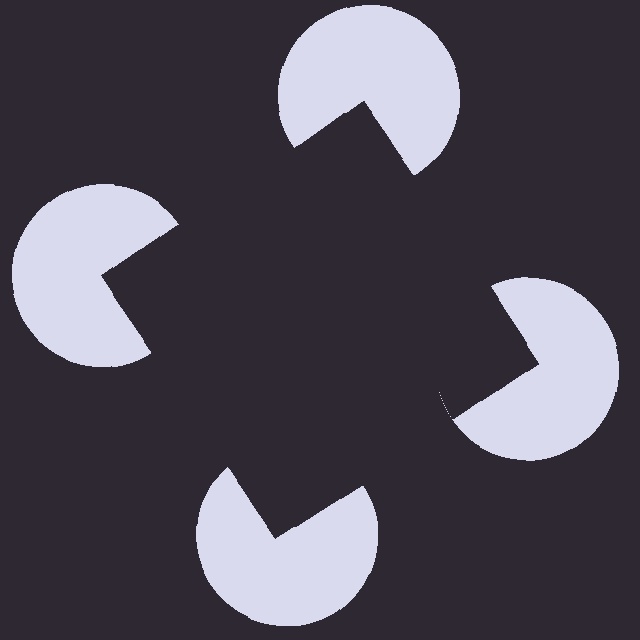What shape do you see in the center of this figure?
An illusory square — its edges are inferred from the aligned wedge cuts in the pac-man discs, not physically drawn.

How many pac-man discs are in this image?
There are 4 — one at each vertex of the illusory square.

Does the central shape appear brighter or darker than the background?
It typically appears slightly darker than the background, even though no actual brightness change is drawn.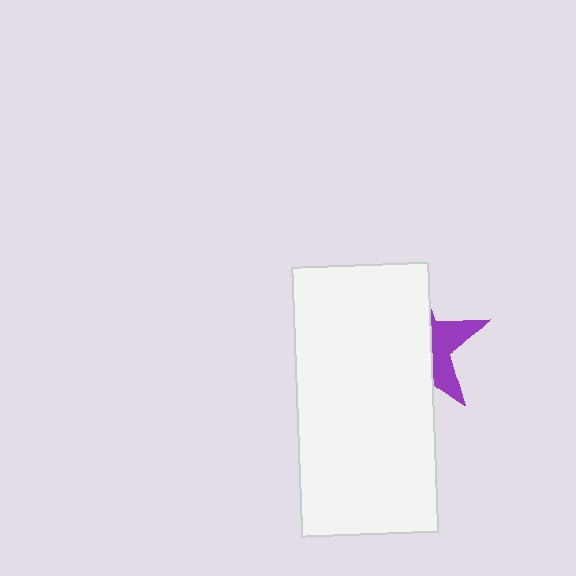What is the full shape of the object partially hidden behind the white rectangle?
The partially hidden object is a purple star.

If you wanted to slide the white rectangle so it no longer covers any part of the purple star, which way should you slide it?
Slide it left — that is the most direct way to separate the two shapes.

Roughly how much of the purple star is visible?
A small part of it is visible (roughly 33%).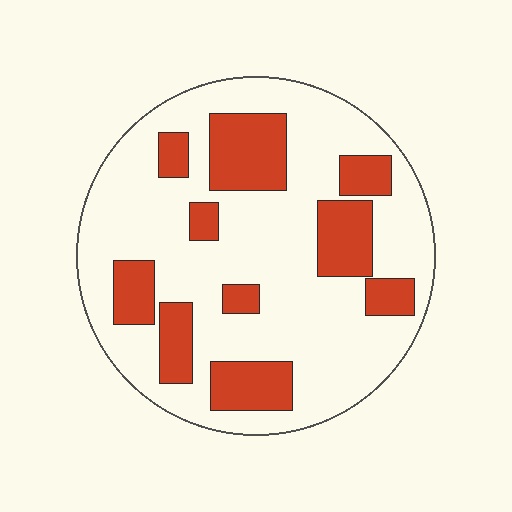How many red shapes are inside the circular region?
10.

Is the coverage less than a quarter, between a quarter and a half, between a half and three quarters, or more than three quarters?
Between a quarter and a half.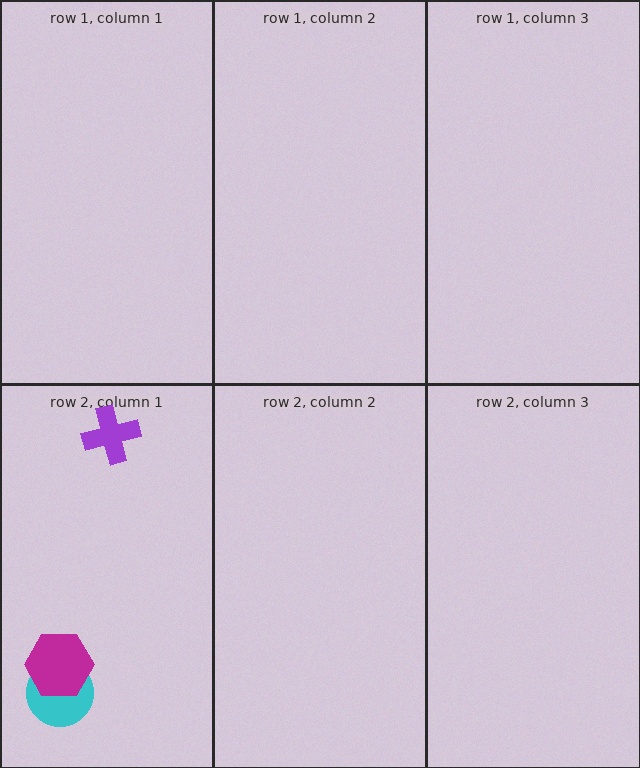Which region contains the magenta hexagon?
The row 2, column 1 region.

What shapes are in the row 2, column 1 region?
The cyan circle, the purple cross, the magenta hexagon.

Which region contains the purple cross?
The row 2, column 1 region.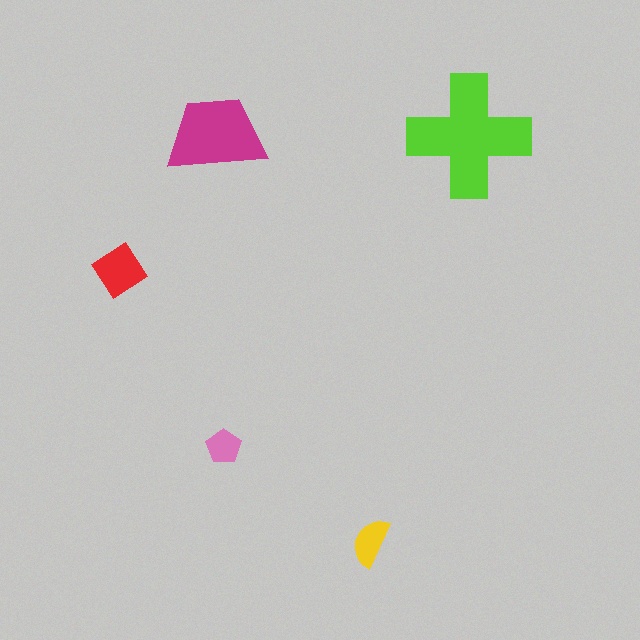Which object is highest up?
The magenta trapezoid is topmost.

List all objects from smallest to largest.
The pink pentagon, the yellow semicircle, the red diamond, the magenta trapezoid, the lime cross.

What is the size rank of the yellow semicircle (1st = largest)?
4th.